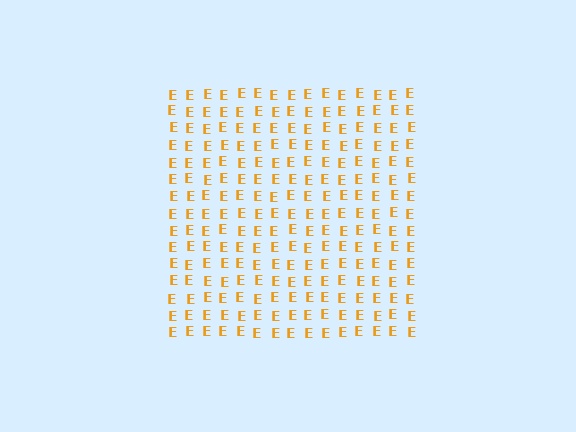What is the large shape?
The large shape is a square.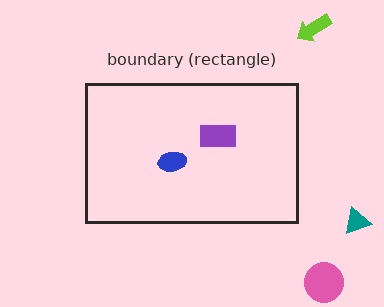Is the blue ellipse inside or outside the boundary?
Inside.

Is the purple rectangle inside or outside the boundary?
Inside.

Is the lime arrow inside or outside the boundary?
Outside.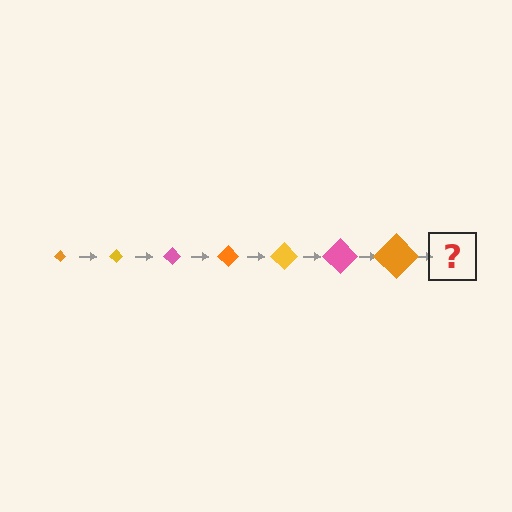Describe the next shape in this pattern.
It should be a yellow diamond, larger than the previous one.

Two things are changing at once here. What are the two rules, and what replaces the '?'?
The two rules are that the diamond grows larger each step and the color cycles through orange, yellow, and pink. The '?' should be a yellow diamond, larger than the previous one.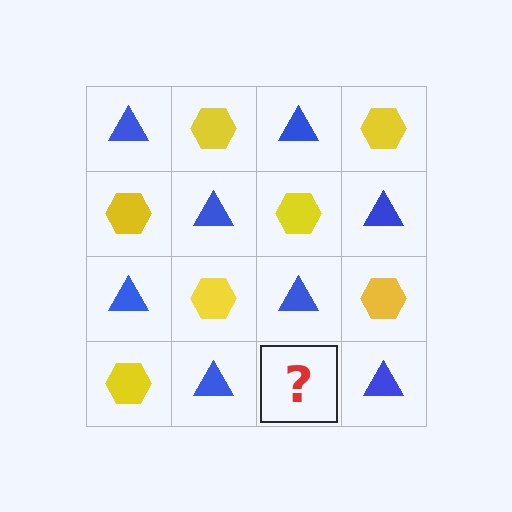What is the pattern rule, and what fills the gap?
The rule is that it alternates blue triangle and yellow hexagon in a checkerboard pattern. The gap should be filled with a yellow hexagon.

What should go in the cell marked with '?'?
The missing cell should contain a yellow hexagon.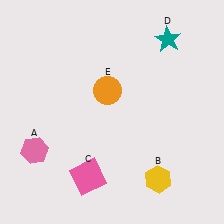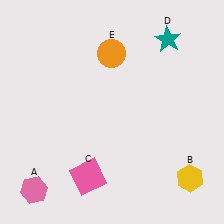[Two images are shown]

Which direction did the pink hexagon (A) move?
The pink hexagon (A) moved down.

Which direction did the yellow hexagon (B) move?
The yellow hexagon (B) moved right.